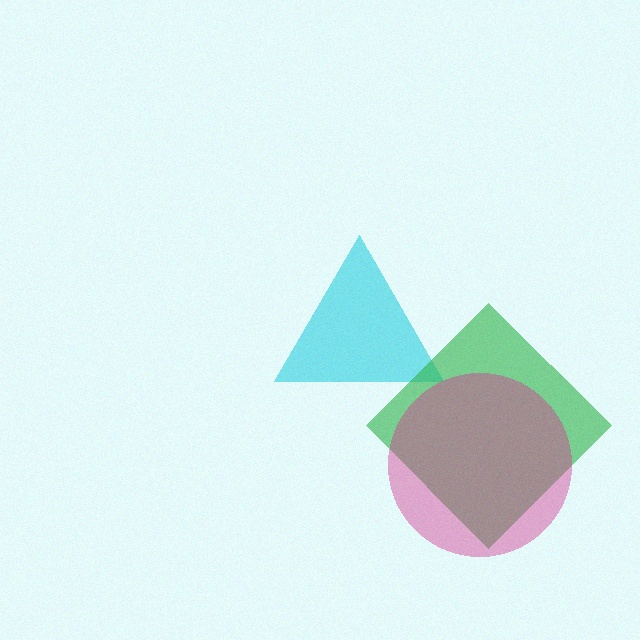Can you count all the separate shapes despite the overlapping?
Yes, there are 3 separate shapes.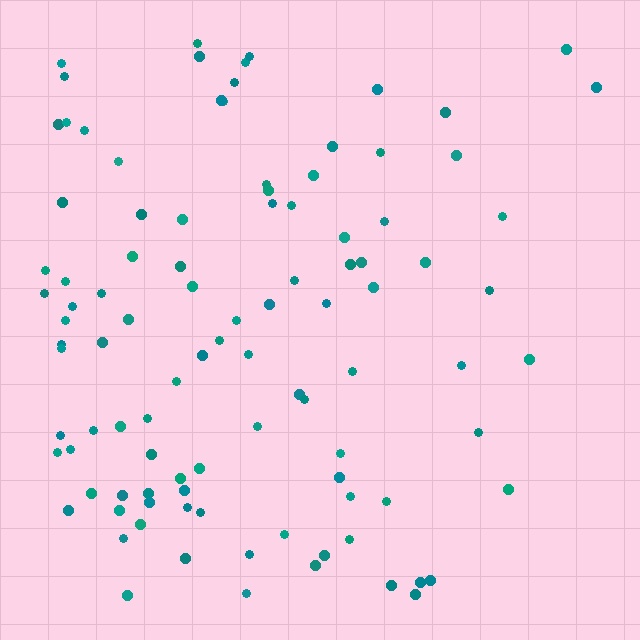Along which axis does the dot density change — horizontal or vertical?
Horizontal.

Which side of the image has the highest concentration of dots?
The left.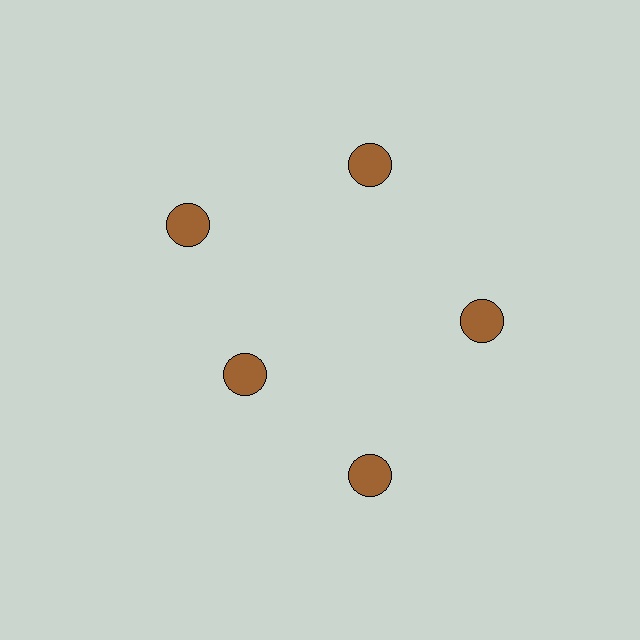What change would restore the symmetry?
The symmetry would be restored by moving it outward, back onto the ring so that all 5 circles sit at equal angles and equal distance from the center.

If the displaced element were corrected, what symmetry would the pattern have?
It would have 5-fold rotational symmetry — the pattern would map onto itself every 72 degrees.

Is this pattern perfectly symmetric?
No. The 5 brown circles are arranged in a ring, but one element near the 8 o'clock position is pulled inward toward the center, breaking the 5-fold rotational symmetry.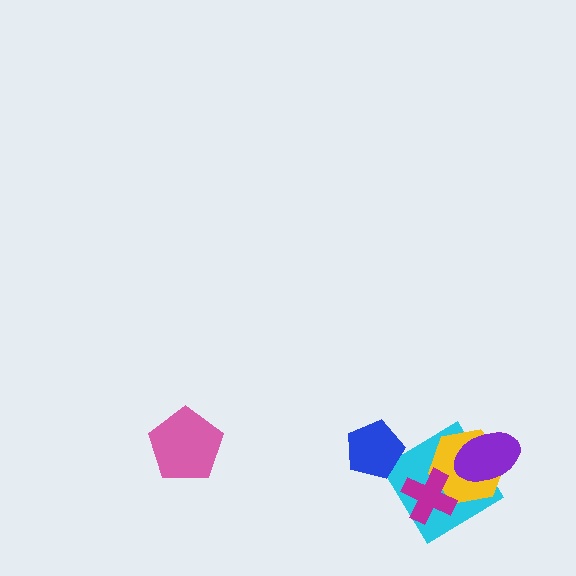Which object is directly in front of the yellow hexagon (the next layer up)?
The purple ellipse is directly in front of the yellow hexagon.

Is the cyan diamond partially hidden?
Yes, it is partially covered by another shape.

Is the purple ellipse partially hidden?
No, no other shape covers it.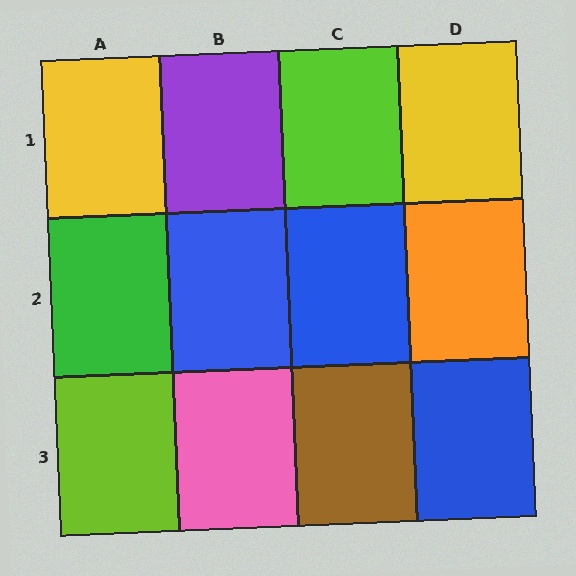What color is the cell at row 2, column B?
Blue.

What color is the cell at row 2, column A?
Green.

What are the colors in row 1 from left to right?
Yellow, purple, lime, yellow.